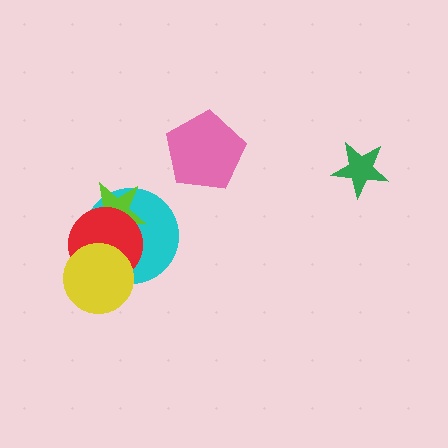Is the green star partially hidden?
No, no other shape covers it.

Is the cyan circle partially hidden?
Yes, it is partially covered by another shape.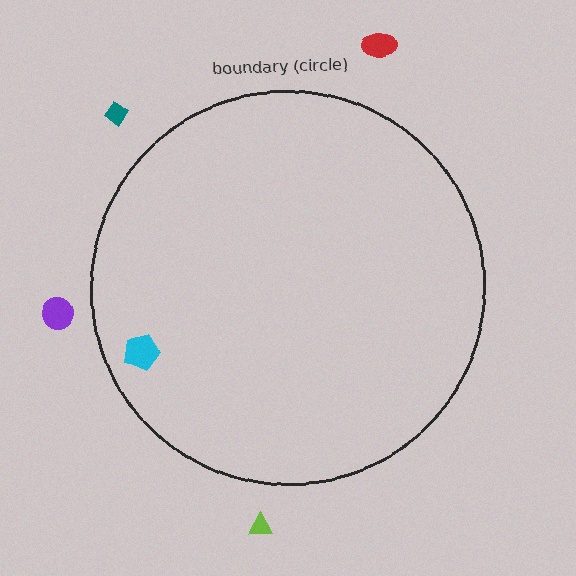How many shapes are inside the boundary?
1 inside, 4 outside.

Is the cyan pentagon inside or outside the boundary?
Inside.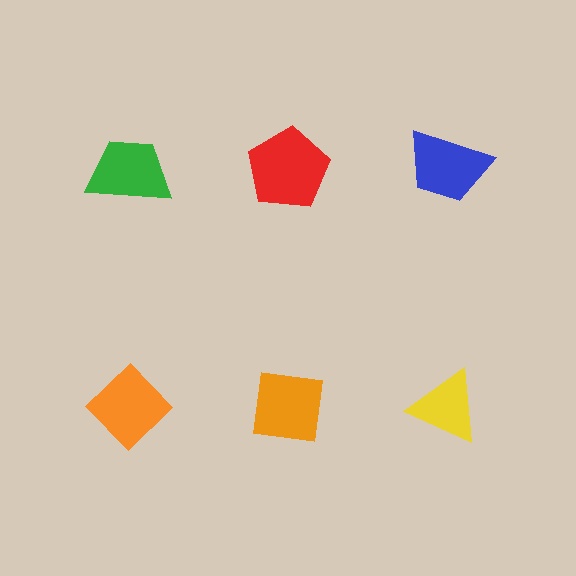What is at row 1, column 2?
A red pentagon.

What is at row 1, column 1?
A green trapezoid.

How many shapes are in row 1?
3 shapes.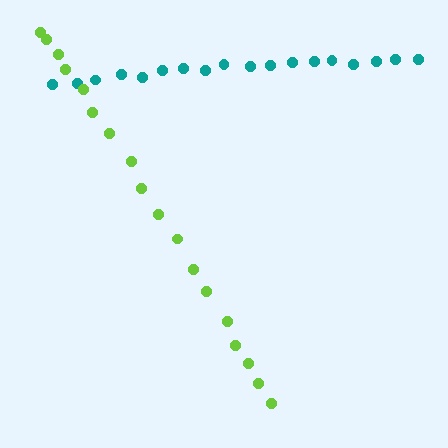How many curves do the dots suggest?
There are 2 distinct paths.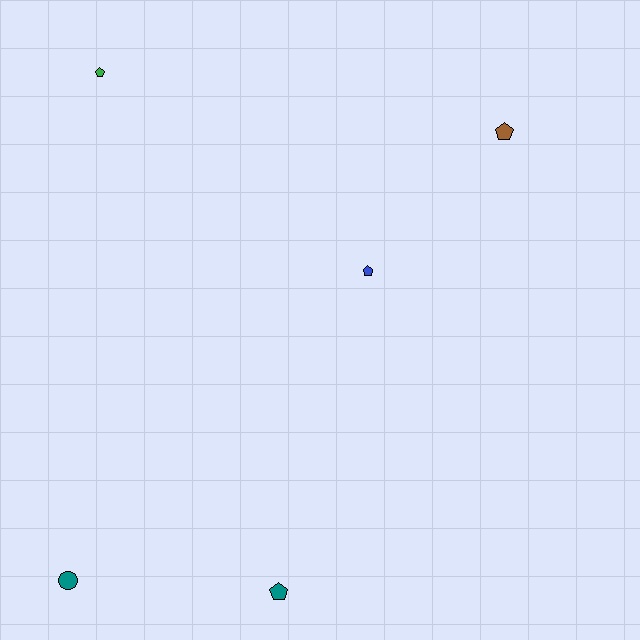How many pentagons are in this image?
There are 4 pentagons.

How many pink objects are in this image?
There are no pink objects.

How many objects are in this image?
There are 5 objects.